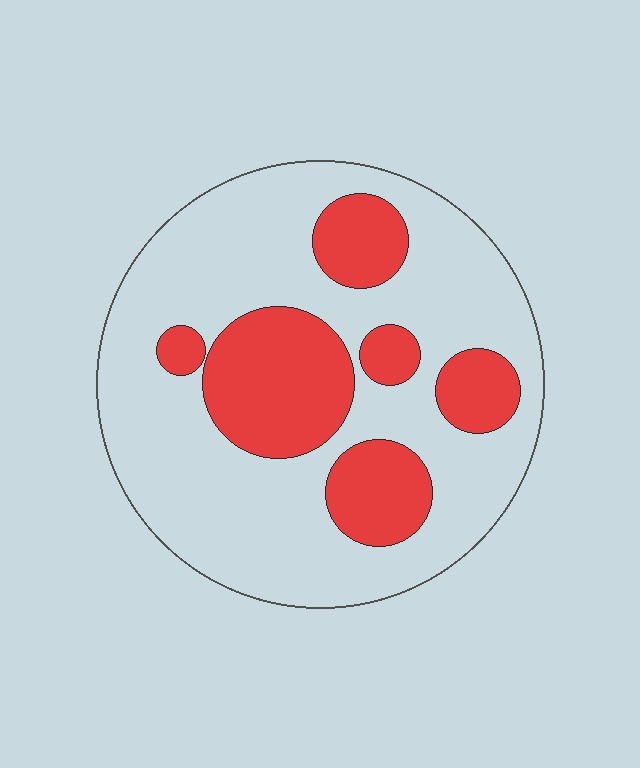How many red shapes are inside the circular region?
6.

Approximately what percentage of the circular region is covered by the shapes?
Approximately 30%.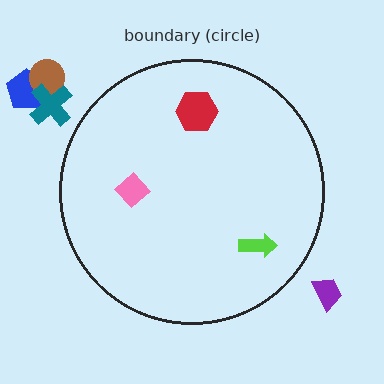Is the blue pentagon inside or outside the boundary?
Outside.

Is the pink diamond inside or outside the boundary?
Inside.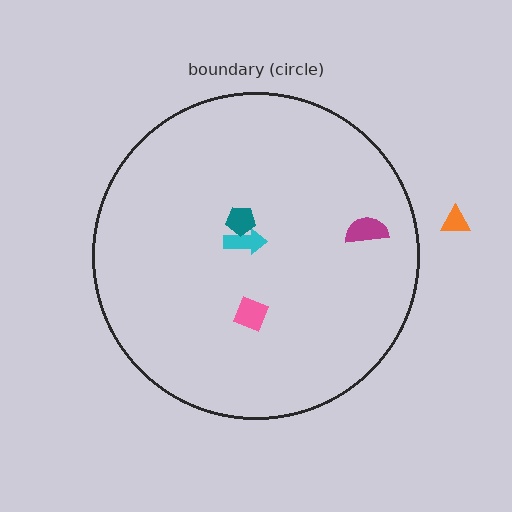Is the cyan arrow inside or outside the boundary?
Inside.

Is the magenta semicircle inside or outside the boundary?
Inside.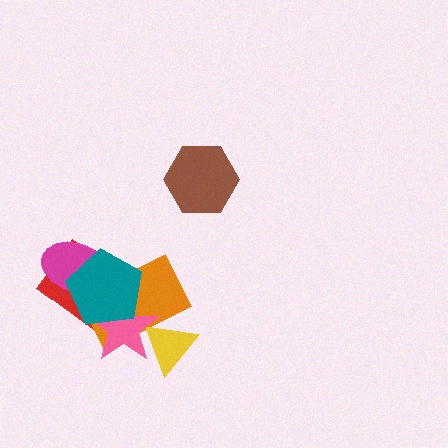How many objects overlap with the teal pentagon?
4 objects overlap with the teal pentagon.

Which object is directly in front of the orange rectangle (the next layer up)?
The yellow triangle is directly in front of the orange rectangle.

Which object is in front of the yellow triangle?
The pink star is in front of the yellow triangle.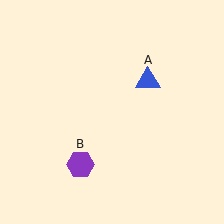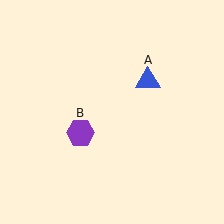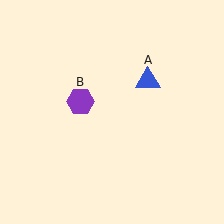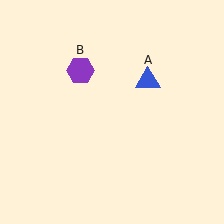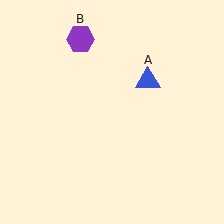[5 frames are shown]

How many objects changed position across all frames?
1 object changed position: purple hexagon (object B).